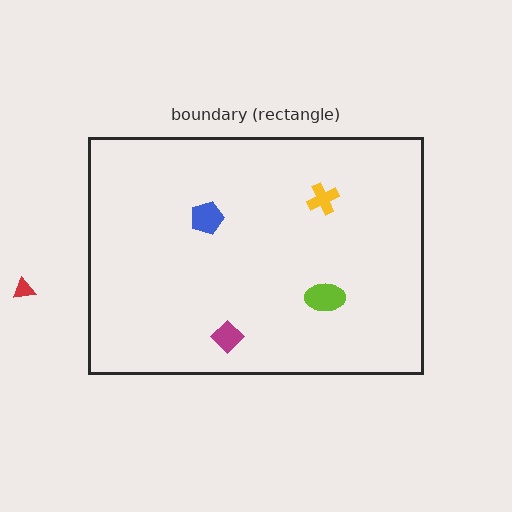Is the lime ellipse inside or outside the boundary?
Inside.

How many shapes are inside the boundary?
4 inside, 1 outside.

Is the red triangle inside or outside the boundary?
Outside.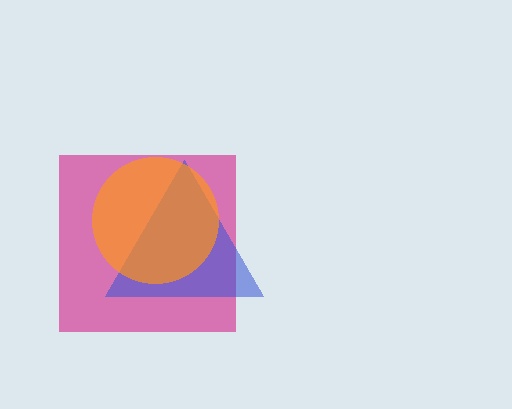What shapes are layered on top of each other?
The layered shapes are: a magenta square, a blue triangle, an orange circle.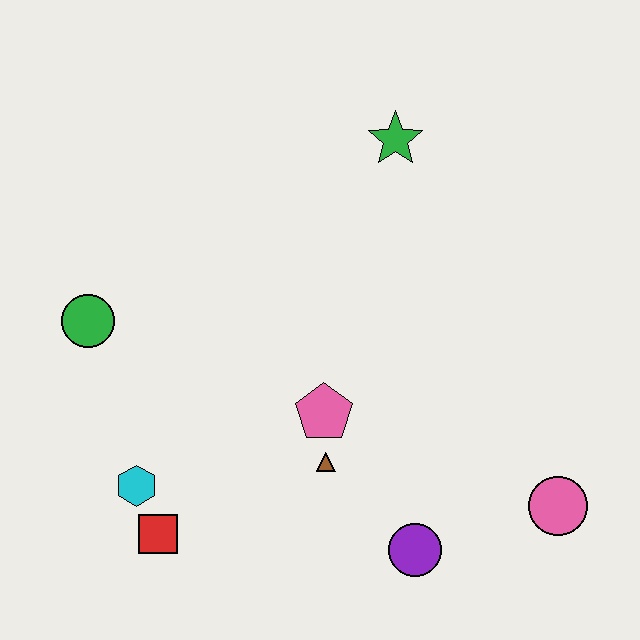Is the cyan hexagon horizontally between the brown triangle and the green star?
No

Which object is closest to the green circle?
The cyan hexagon is closest to the green circle.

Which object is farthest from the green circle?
The pink circle is farthest from the green circle.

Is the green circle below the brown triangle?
No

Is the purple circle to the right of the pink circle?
No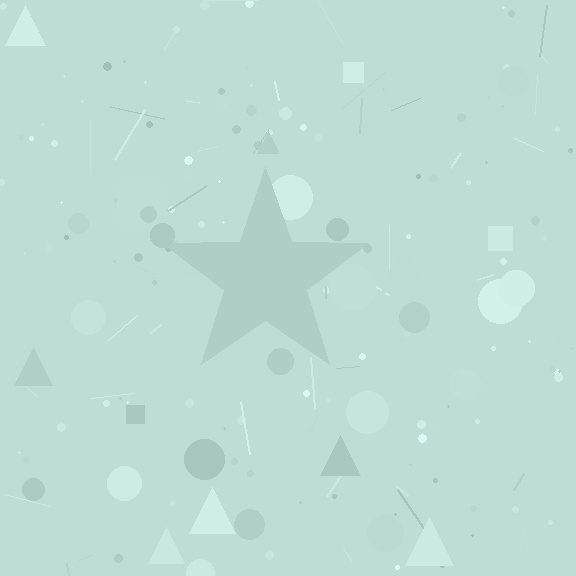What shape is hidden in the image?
A star is hidden in the image.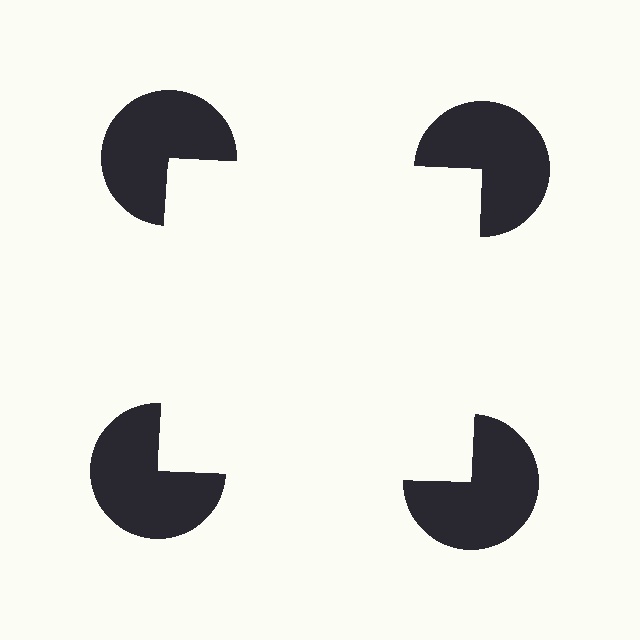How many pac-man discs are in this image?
There are 4 — one at each vertex of the illusory square.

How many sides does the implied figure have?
4 sides.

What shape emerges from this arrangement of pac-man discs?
An illusory square — its edges are inferred from the aligned wedge cuts in the pac-man discs, not physically drawn.